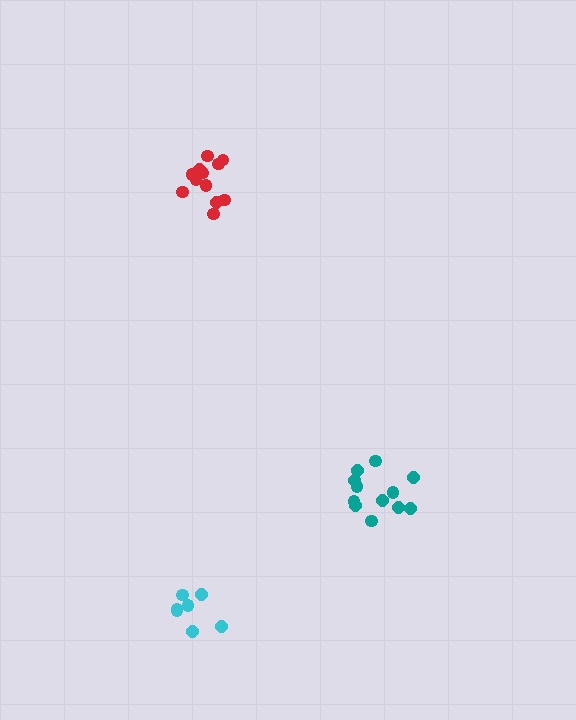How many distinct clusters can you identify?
There are 3 distinct clusters.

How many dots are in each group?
Group 1: 12 dots, Group 2: 7 dots, Group 3: 12 dots (31 total).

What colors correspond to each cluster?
The clusters are colored: red, cyan, teal.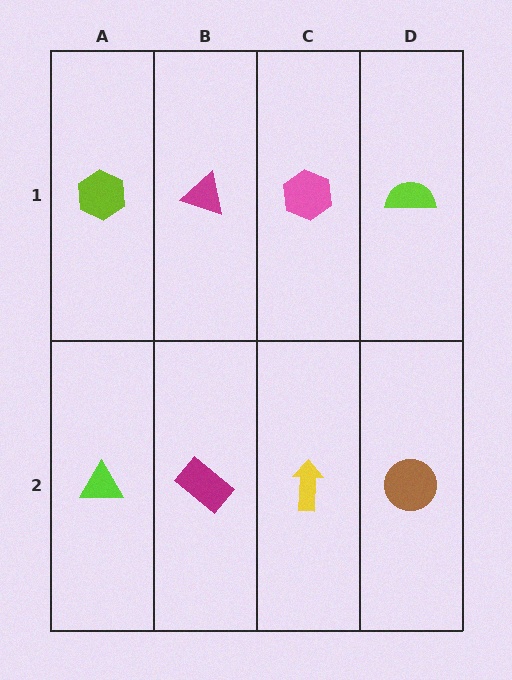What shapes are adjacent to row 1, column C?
A yellow arrow (row 2, column C), a magenta triangle (row 1, column B), a lime semicircle (row 1, column D).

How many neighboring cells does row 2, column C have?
3.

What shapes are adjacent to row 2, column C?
A pink hexagon (row 1, column C), a magenta rectangle (row 2, column B), a brown circle (row 2, column D).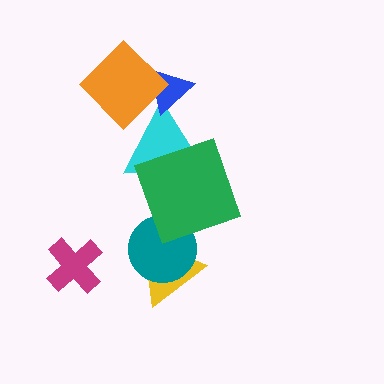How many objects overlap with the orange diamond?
2 objects overlap with the orange diamond.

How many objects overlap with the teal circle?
2 objects overlap with the teal circle.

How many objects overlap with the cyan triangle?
3 objects overlap with the cyan triangle.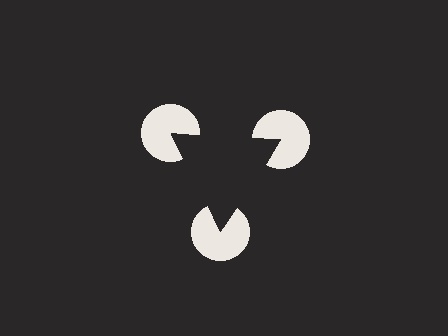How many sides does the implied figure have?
3 sides.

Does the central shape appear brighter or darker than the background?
It typically appears slightly darker than the background, even though no actual brightness change is drawn.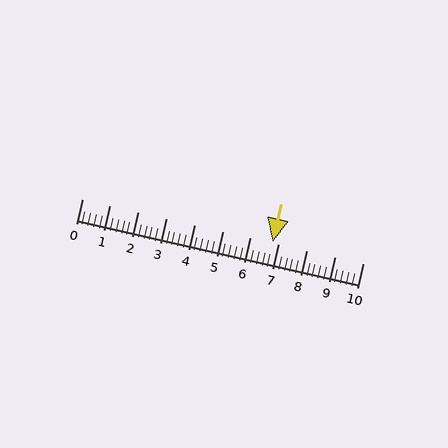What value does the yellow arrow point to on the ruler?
The yellow arrow points to approximately 6.8.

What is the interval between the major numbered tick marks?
The major tick marks are spaced 1 units apart.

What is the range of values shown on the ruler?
The ruler shows values from 0 to 10.